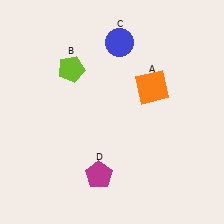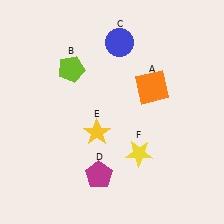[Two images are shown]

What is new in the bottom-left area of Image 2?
A yellow star (E) was added in the bottom-left area of Image 2.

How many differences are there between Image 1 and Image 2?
There are 2 differences between the two images.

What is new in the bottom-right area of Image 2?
A yellow star (F) was added in the bottom-right area of Image 2.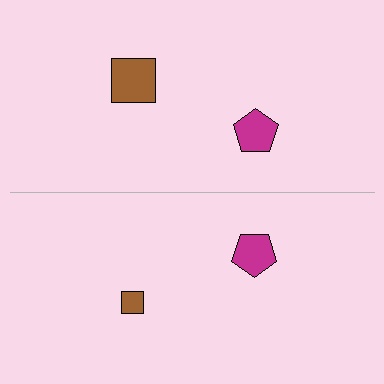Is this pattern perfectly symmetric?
No, the pattern is not perfectly symmetric. The brown square on the bottom side has a different size than its mirror counterpart.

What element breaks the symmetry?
The brown square on the bottom side has a different size than its mirror counterpart.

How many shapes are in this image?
There are 4 shapes in this image.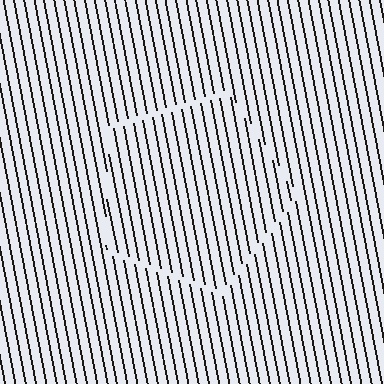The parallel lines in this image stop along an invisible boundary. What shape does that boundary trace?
An illusory pentagon. The interior of the shape contains the same grating, shifted by half a period — the contour is defined by the phase discontinuity where line-ends from the inner and outer gratings abut.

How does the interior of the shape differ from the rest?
The interior of the shape contains the same grating, shifted by half a period — the contour is defined by the phase discontinuity where line-ends from the inner and outer gratings abut.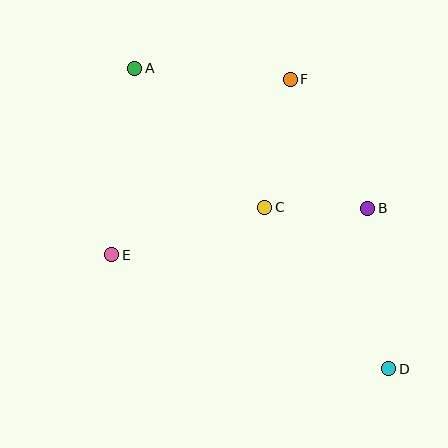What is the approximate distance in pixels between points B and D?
The distance between B and D is approximately 162 pixels.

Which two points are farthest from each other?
Points A and D are farthest from each other.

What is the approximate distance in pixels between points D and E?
The distance between D and E is approximately 299 pixels.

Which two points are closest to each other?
Points B and C are closest to each other.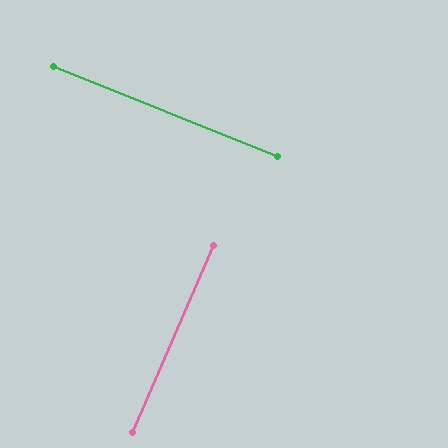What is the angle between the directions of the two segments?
Approximately 89 degrees.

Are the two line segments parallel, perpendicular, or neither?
Perpendicular — they meet at approximately 89°.